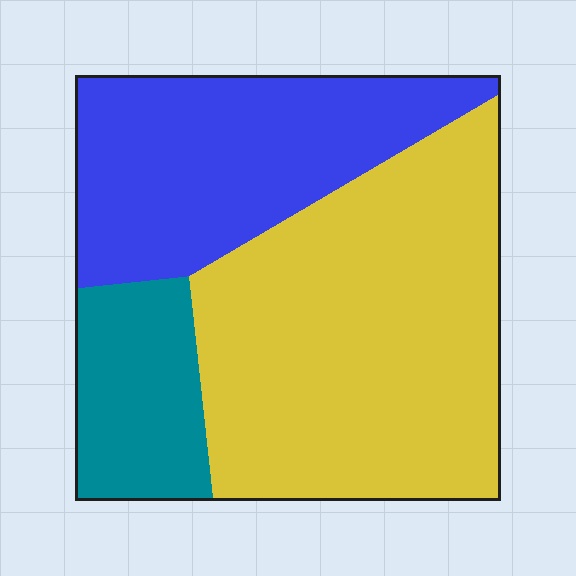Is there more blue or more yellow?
Yellow.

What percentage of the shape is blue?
Blue covers 32% of the shape.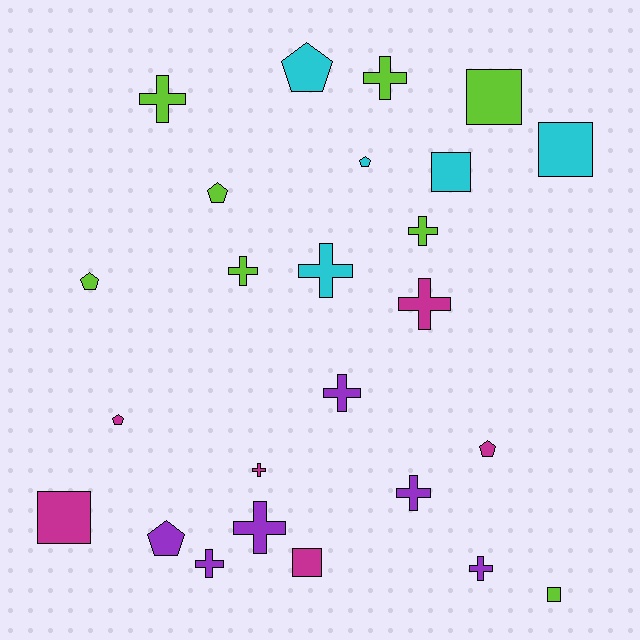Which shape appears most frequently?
Cross, with 12 objects.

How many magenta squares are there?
There are 2 magenta squares.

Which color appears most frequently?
Lime, with 8 objects.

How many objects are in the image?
There are 25 objects.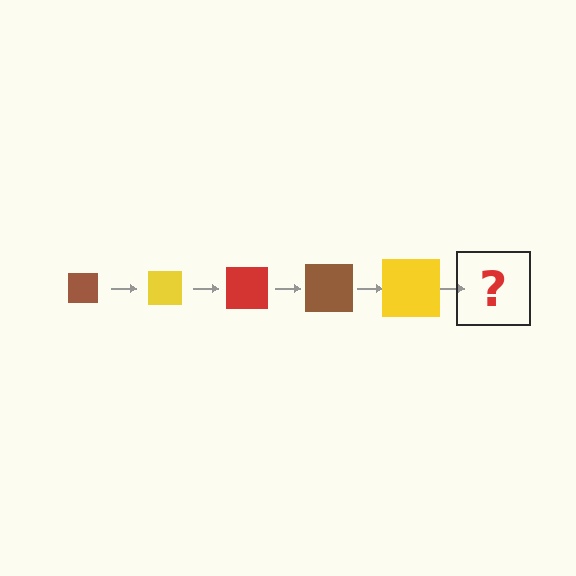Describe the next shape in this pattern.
It should be a red square, larger than the previous one.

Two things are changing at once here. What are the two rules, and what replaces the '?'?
The two rules are that the square grows larger each step and the color cycles through brown, yellow, and red. The '?' should be a red square, larger than the previous one.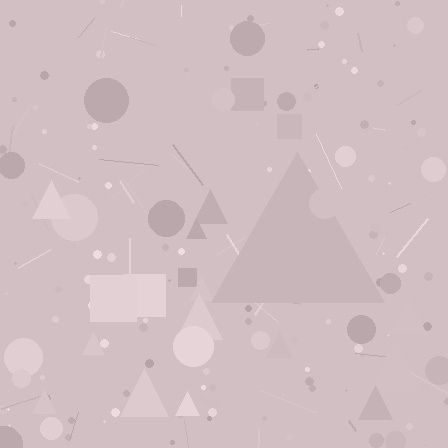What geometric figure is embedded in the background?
A triangle is embedded in the background.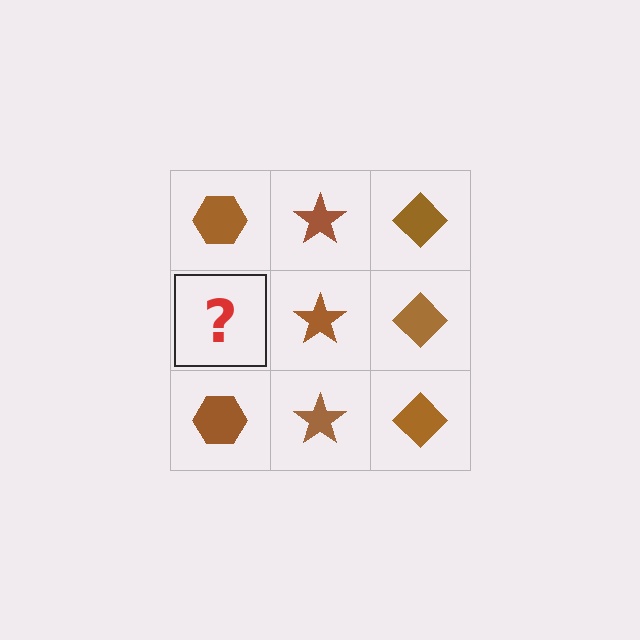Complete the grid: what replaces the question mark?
The question mark should be replaced with a brown hexagon.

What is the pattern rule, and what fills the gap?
The rule is that each column has a consistent shape. The gap should be filled with a brown hexagon.